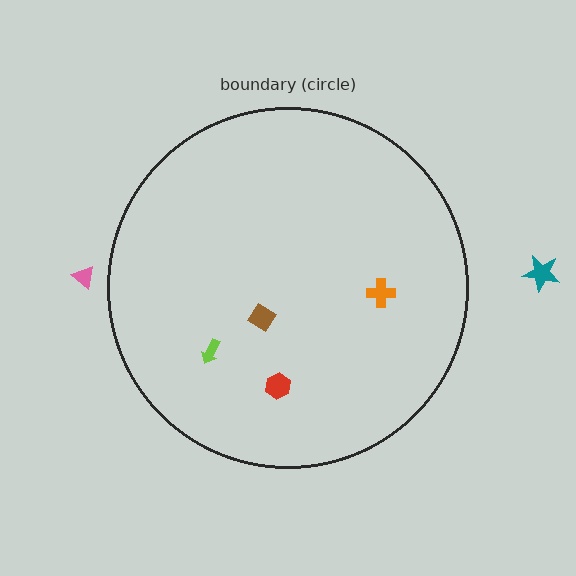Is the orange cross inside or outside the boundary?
Inside.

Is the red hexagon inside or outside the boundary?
Inside.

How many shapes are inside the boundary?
4 inside, 2 outside.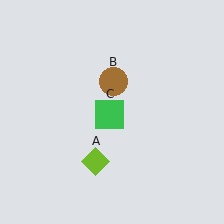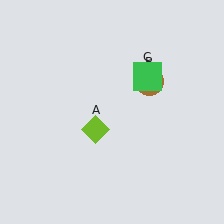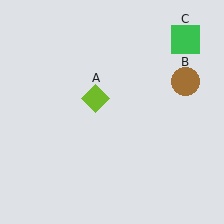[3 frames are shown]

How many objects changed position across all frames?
3 objects changed position: lime diamond (object A), brown circle (object B), green square (object C).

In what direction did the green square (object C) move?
The green square (object C) moved up and to the right.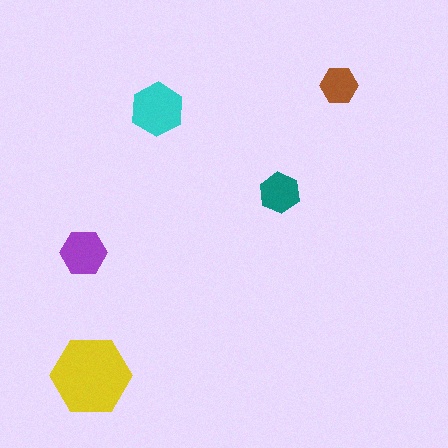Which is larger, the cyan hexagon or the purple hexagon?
The cyan one.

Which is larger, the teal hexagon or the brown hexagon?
The teal one.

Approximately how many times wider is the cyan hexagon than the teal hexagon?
About 1.5 times wider.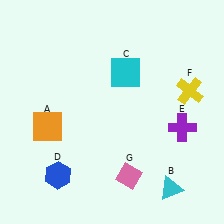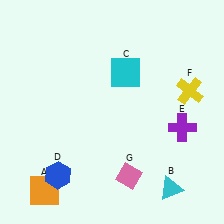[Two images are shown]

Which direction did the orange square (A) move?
The orange square (A) moved down.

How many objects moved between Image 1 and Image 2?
1 object moved between the two images.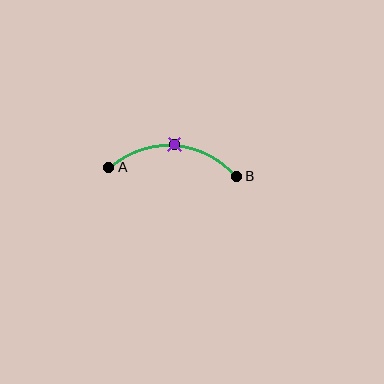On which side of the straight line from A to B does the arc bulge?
The arc bulges above the straight line connecting A and B.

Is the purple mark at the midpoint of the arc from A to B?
Yes. The purple mark lies on the arc at equal arc-length from both A and B — it is the arc midpoint.